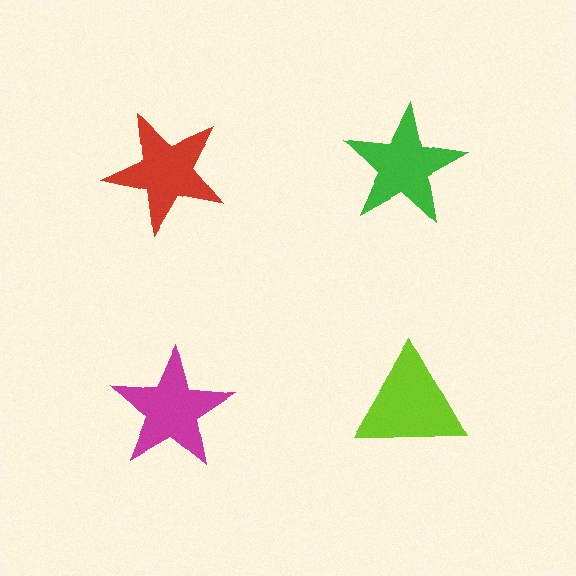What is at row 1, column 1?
A red star.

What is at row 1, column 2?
A green star.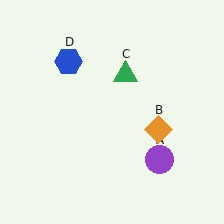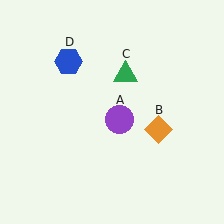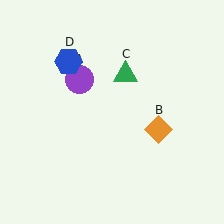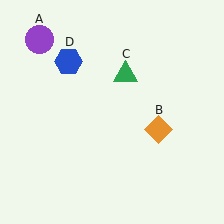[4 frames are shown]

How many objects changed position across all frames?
1 object changed position: purple circle (object A).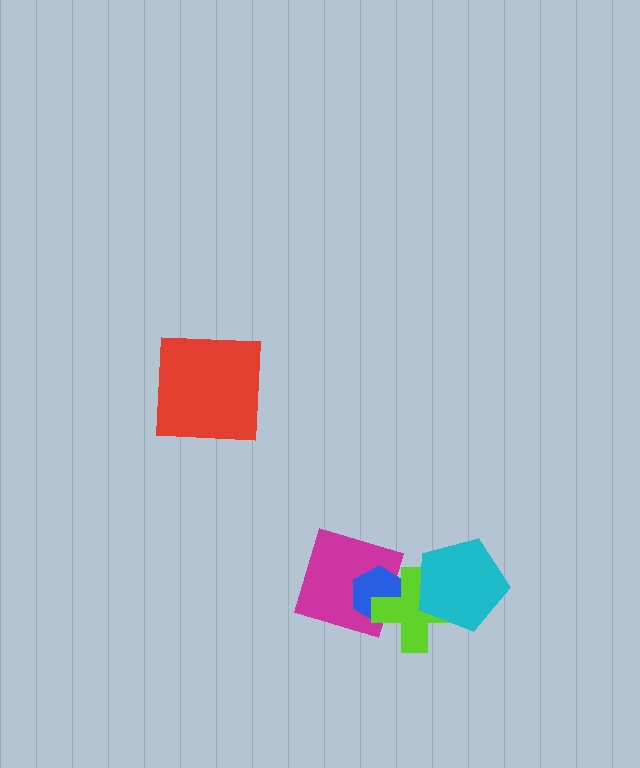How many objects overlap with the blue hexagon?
2 objects overlap with the blue hexagon.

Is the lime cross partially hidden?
Yes, it is partially covered by another shape.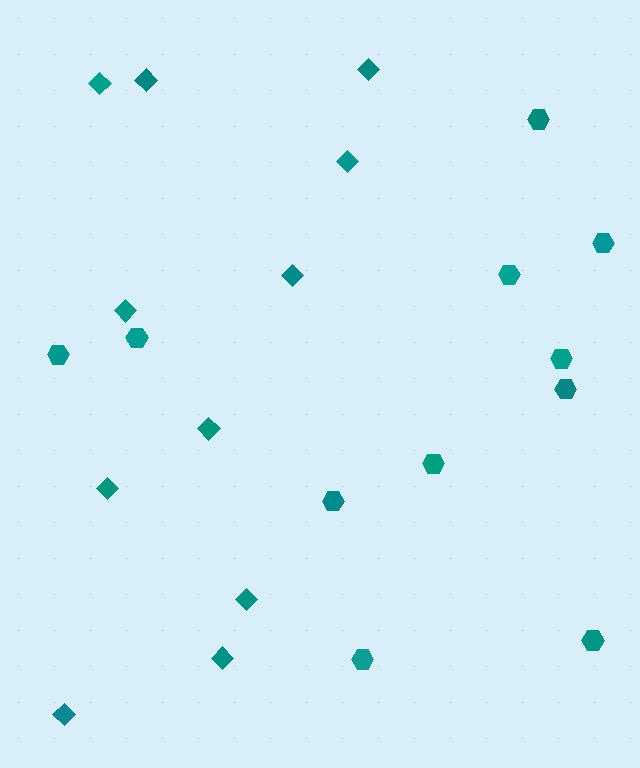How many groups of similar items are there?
There are 2 groups: one group of diamonds (11) and one group of hexagons (11).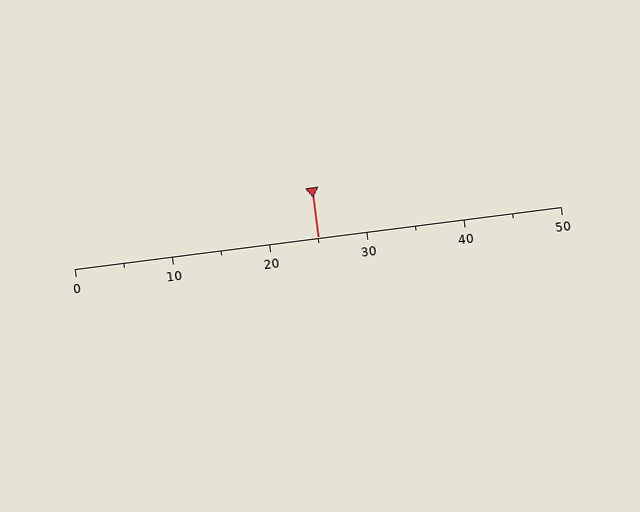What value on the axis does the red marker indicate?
The marker indicates approximately 25.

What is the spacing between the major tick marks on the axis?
The major ticks are spaced 10 apart.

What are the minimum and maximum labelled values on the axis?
The axis runs from 0 to 50.